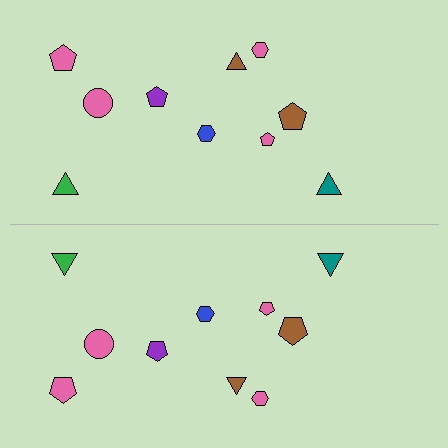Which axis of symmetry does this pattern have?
The pattern has a horizontal axis of symmetry running through the center of the image.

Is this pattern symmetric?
Yes, this pattern has bilateral (reflection) symmetry.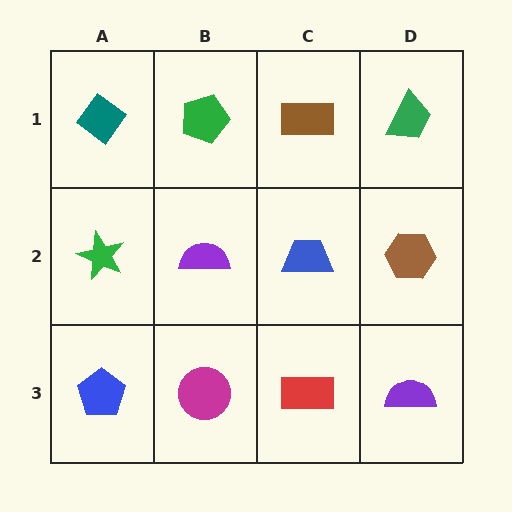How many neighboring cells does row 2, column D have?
3.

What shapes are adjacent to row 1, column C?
A blue trapezoid (row 2, column C), a green pentagon (row 1, column B), a green trapezoid (row 1, column D).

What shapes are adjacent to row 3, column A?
A green star (row 2, column A), a magenta circle (row 3, column B).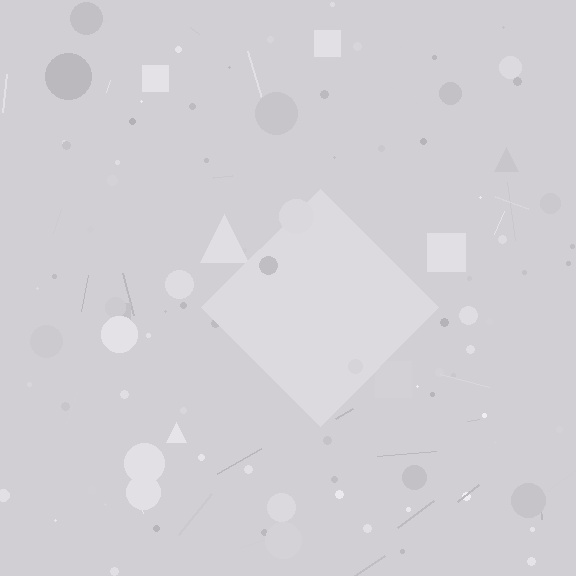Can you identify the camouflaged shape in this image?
The camouflaged shape is a diamond.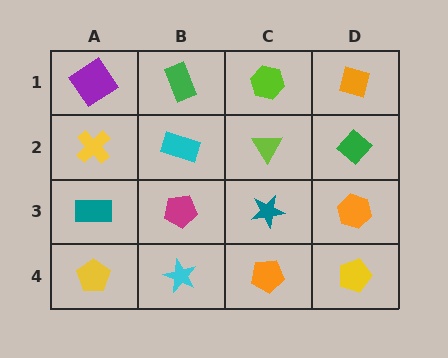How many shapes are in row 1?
4 shapes.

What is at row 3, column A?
A teal rectangle.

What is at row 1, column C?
A lime hexagon.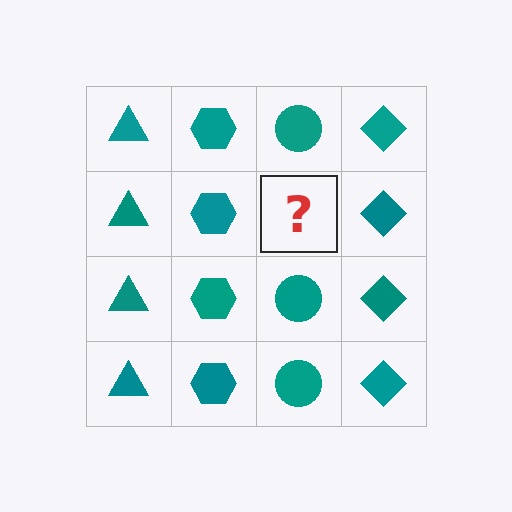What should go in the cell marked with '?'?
The missing cell should contain a teal circle.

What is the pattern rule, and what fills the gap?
The rule is that each column has a consistent shape. The gap should be filled with a teal circle.